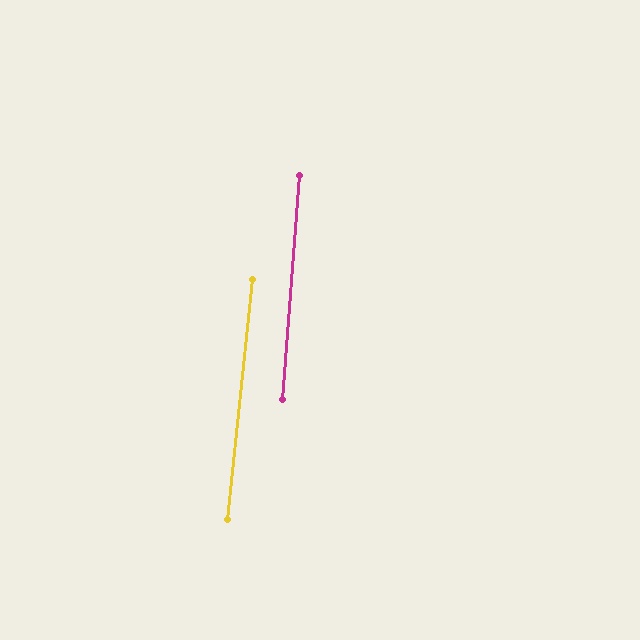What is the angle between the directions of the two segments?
Approximately 2 degrees.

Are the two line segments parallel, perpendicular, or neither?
Parallel — their directions differ by only 1.6°.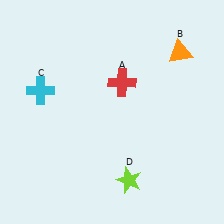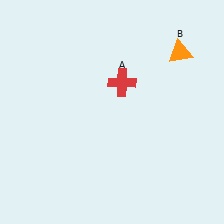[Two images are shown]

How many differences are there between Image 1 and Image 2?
There are 2 differences between the two images.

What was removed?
The cyan cross (C), the lime star (D) were removed in Image 2.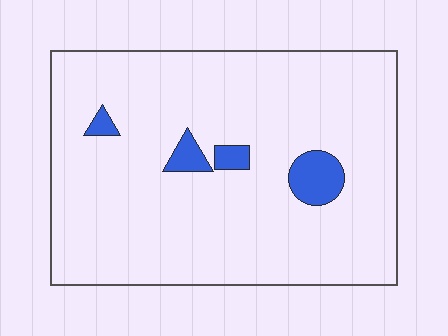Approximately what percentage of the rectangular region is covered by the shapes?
Approximately 5%.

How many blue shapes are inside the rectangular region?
4.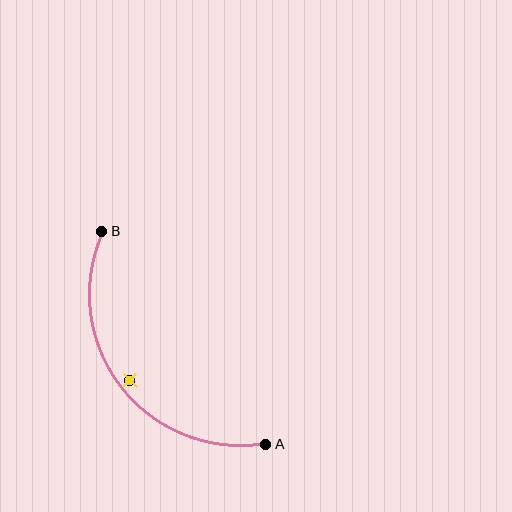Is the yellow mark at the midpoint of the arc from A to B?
No — the yellow mark does not lie on the arc at all. It sits slightly inside the curve.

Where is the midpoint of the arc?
The arc midpoint is the point on the curve farthest from the straight line joining A and B. It sits below and to the left of that line.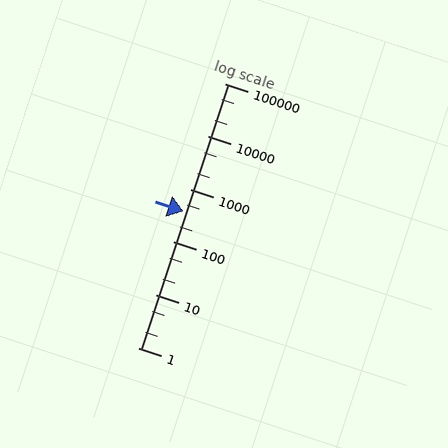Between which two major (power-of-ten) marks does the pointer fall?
The pointer is between 100 and 1000.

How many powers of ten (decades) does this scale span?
The scale spans 5 decades, from 1 to 100000.